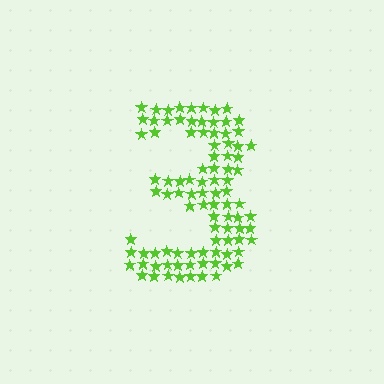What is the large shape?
The large shape is the digit 3.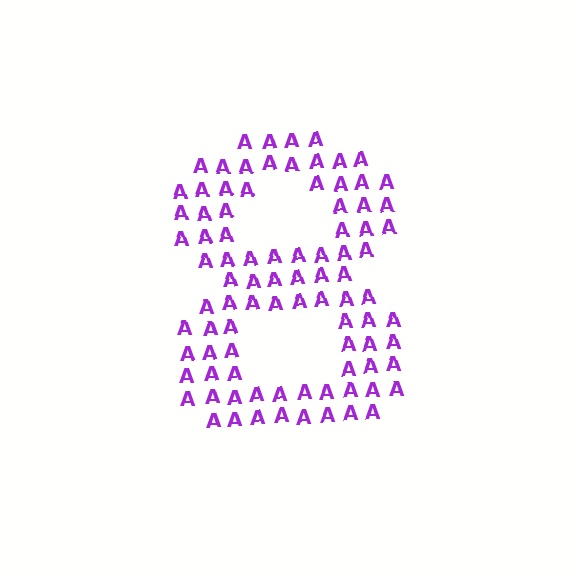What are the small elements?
The small elements are letter A's.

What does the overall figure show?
The overall figure shows the digit 8.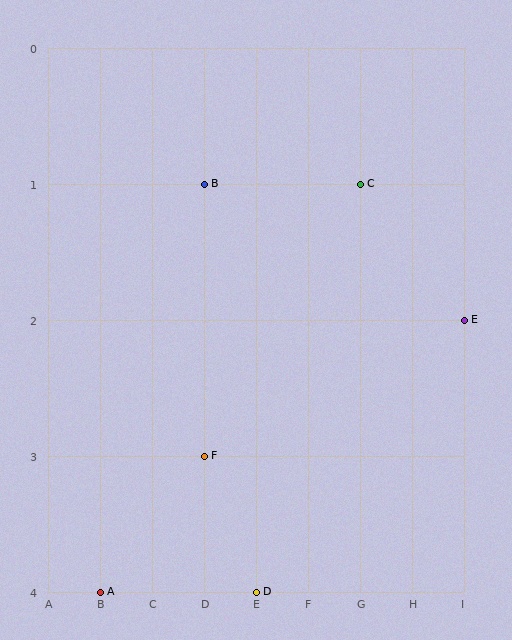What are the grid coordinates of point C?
Point C is at grid coordinates (G, 1).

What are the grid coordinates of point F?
Point F is at grid coordinates (D, 3).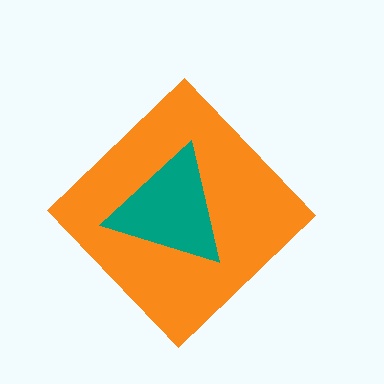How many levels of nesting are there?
2.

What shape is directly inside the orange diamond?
The teal triangle.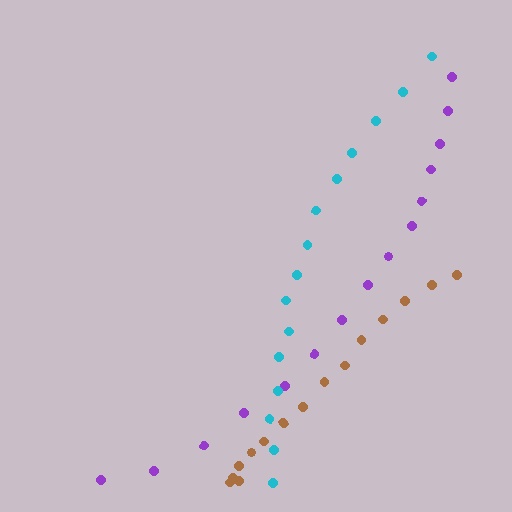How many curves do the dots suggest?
There are 3 distinct paths.